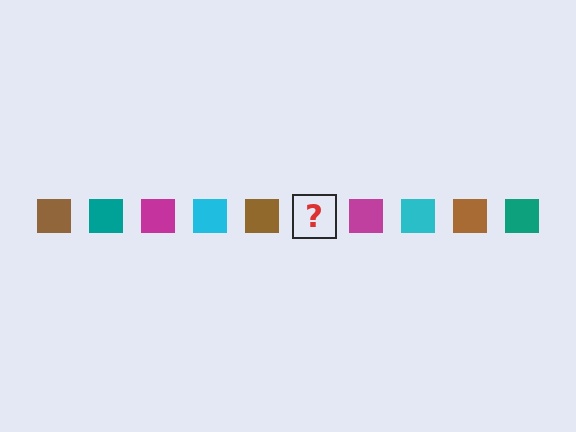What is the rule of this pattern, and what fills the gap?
The rule is that the pattern cycles through brown, teal, magenta, cyan squares. The gap should be filled with a teal square.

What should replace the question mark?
The question mark should be replaced with a teal square.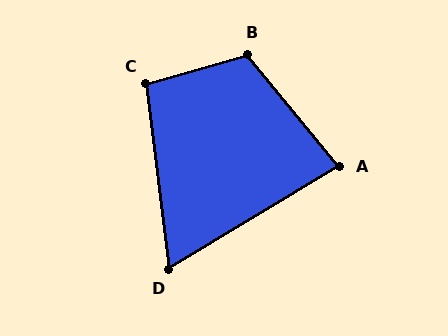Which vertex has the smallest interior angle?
D, at approximately 66 degrees.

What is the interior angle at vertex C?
Approximately 98 degrees (obtuse).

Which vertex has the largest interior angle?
B, at approximately 114 degrees.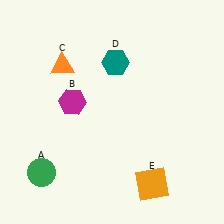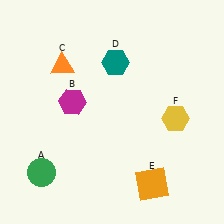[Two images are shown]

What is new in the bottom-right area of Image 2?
A yellow hexagon (F) was added in the bottom-right area of Image 2.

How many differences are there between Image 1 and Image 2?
There is 1 difference between the two images.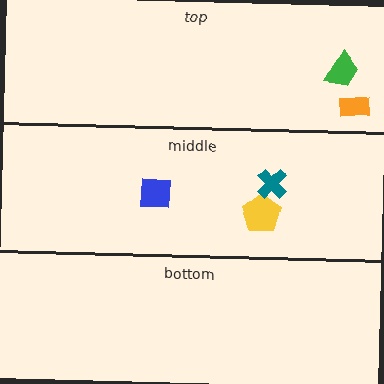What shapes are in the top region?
The green trapezoid, the orange rectangle.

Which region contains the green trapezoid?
The top region.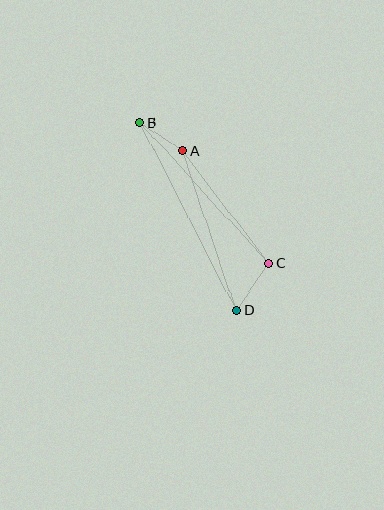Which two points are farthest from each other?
Points B and D are farthest from each other.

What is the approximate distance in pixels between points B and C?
The distance between B and C is approximately 191 pixels.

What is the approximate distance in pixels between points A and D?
The distance between A and D is approximately 169 pixels.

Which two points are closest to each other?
Points A and B are closest to each other.